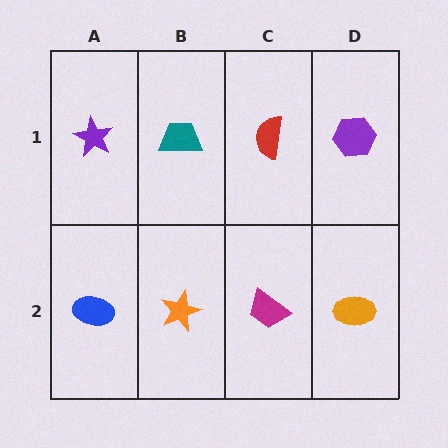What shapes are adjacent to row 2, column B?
A teal trapezoid (row 1, column B), a blue ellipse (row 2, column A), a magenta trapezoid (row 2, column C).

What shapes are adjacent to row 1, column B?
An orange star (row 2, column B), a purple star (row 1, column A), a red semicircle (row 1, column C).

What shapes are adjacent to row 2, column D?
A purple hexagon (row 1, column D), a magenta trapezoid (row 2, column C).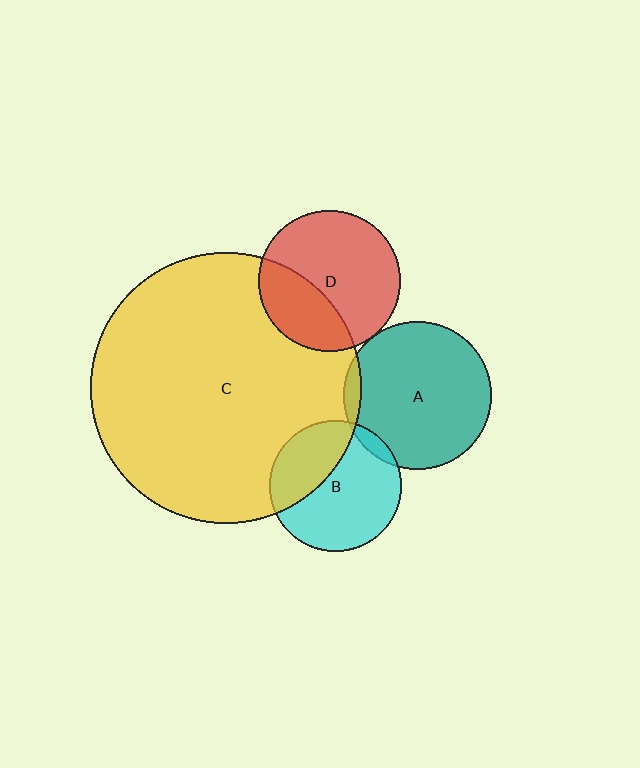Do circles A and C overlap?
Yes.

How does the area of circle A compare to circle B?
Approximately 1.2 times.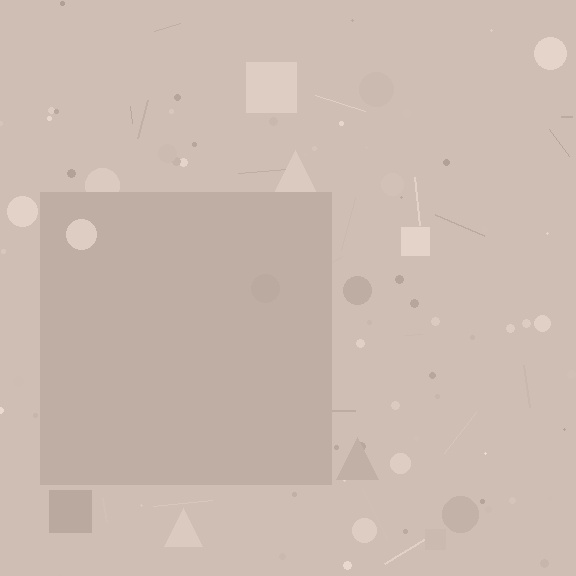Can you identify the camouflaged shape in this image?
The camouflaged shape is a square.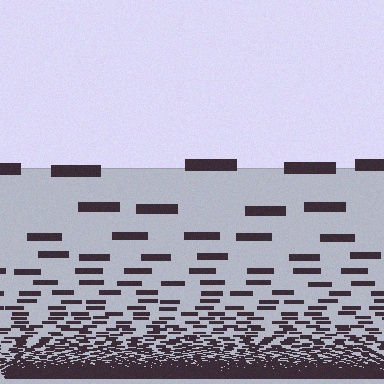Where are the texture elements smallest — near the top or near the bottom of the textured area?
Near the bottom.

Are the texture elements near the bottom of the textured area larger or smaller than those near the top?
Smaller. The gradient is inverted — elements near the bottom are smaller and denser.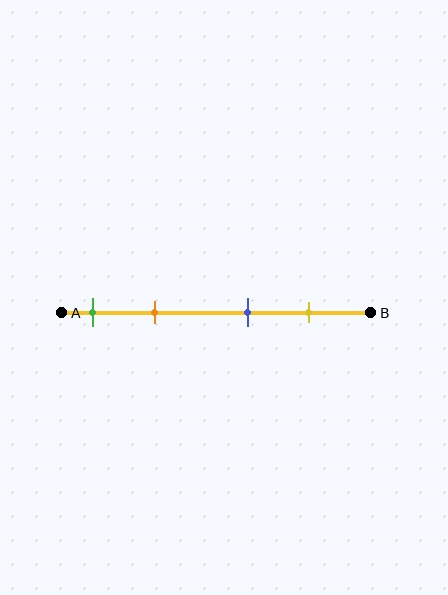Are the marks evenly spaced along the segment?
No, the marks are not evenly spaced.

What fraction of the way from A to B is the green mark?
The green mark is approximately 10% (0.1) of the way from A to B.